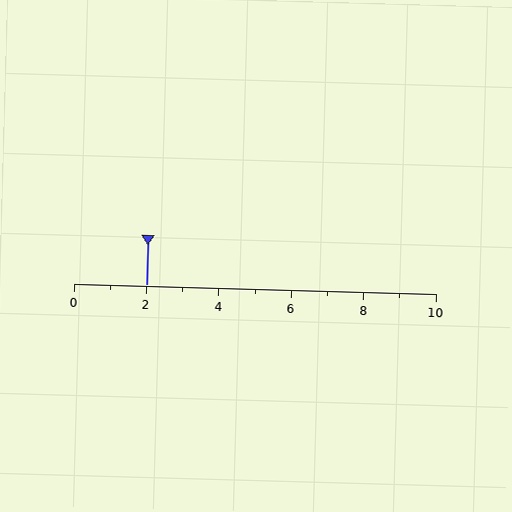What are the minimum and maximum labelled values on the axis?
The axis runs from 0 to 10.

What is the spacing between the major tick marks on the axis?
The major ticks are spaced 2 apart.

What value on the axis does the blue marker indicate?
The marker indicates approximately 2.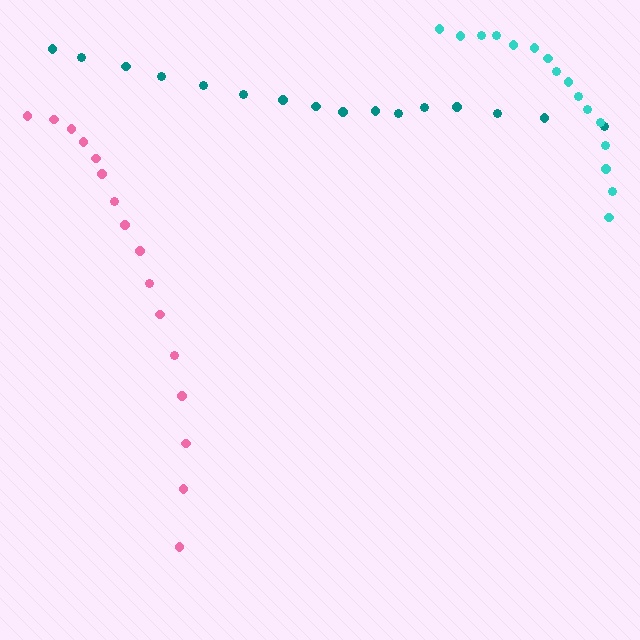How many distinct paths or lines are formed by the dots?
There are 3 distinct paths.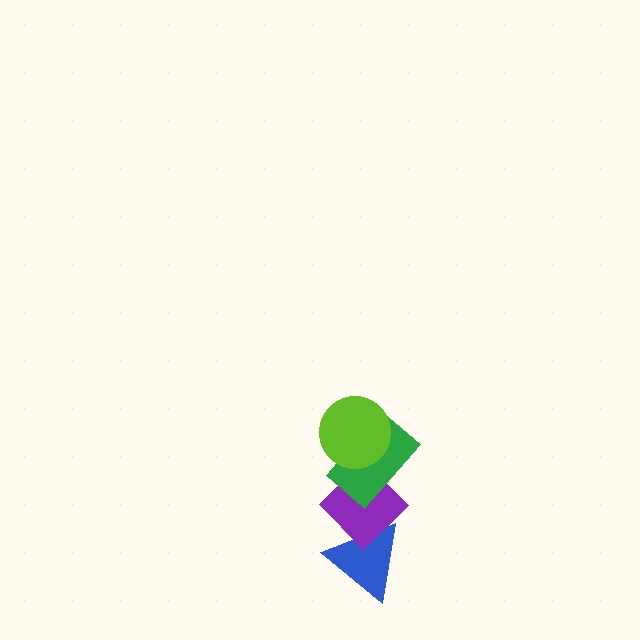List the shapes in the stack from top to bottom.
From top to bottom: the lime circle, the green rectangle, the purple diamond, the blue triangle.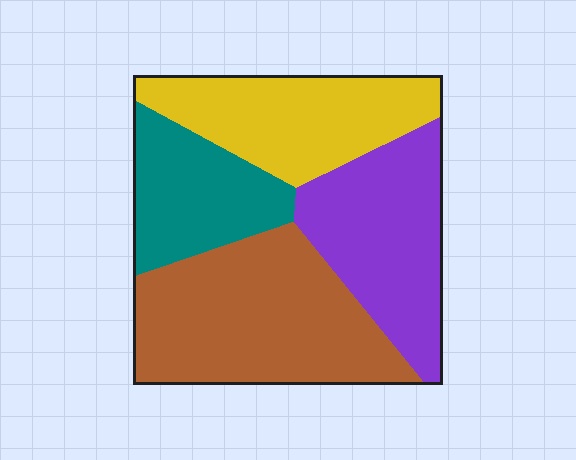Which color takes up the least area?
Teal, at roughly 20%.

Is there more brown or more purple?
Brown.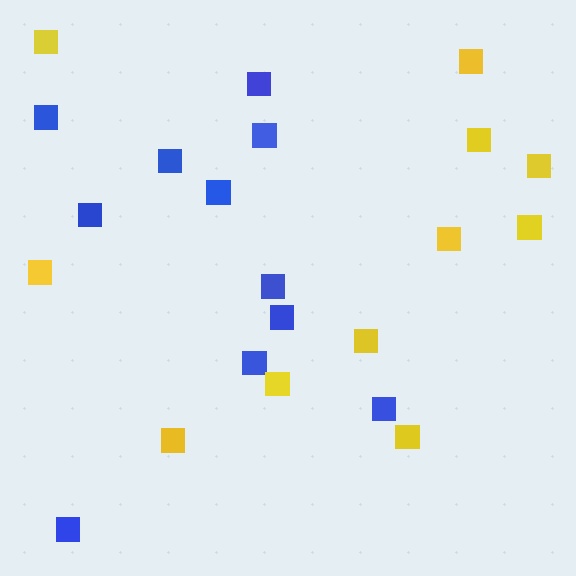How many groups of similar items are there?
There are 2 groups: one group of blue squares (11) and one group of yellow squares (11).